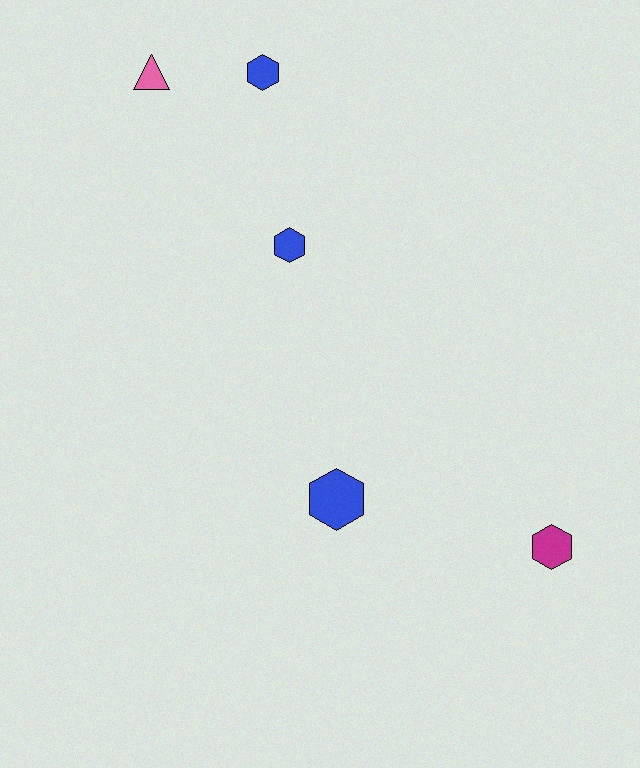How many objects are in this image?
There are 5 objects.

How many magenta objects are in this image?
There is 1 magenta object.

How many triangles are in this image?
There is 1 triangle.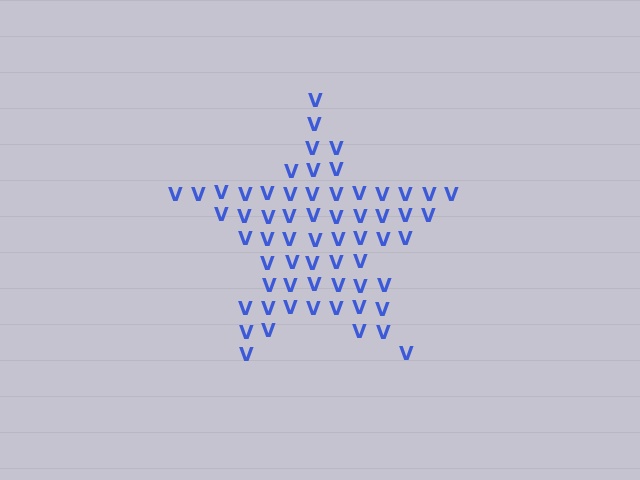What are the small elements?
The small elements are letter V's.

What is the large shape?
The large shape is a star.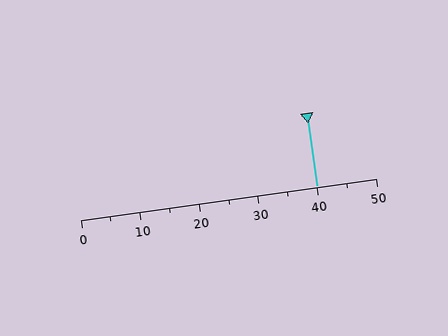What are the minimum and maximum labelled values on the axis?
The axis runs from 0 to 50.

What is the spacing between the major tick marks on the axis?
The major ticks are spaced 10 apart.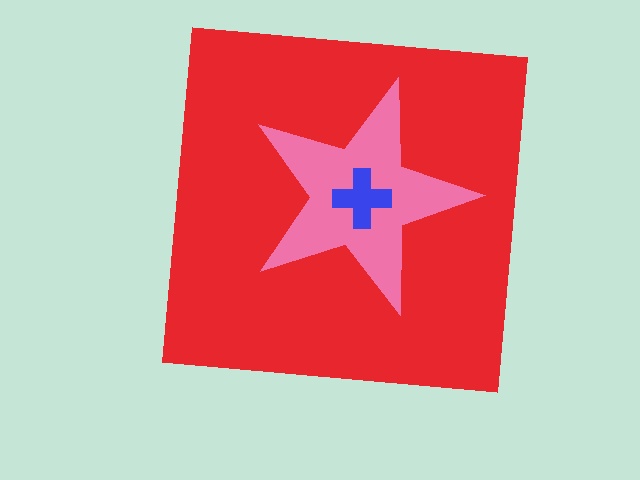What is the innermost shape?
The blue cross.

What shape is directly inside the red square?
The pink star.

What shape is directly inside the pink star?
The blue cross.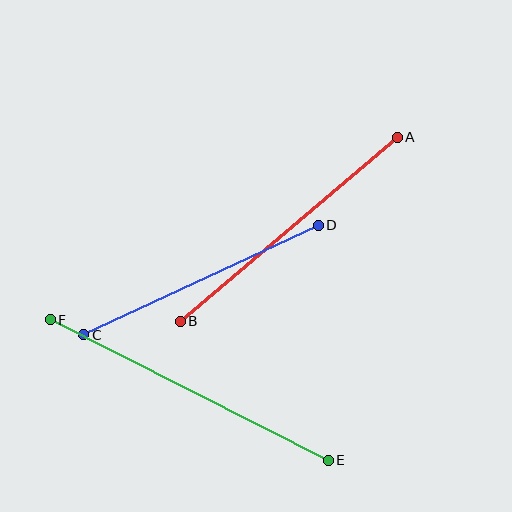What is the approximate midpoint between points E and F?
The midpoint is at approximately (189, 390) pixels.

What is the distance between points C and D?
The distance is approximately 259 pixels.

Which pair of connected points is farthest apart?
Points E and F are farthest apart.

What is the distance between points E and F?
The distance is approximately 312 pixels.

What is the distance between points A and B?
The distance is approximately 284 pixels.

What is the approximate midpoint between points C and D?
The midpoint is at approximately (201, 280) pixels.